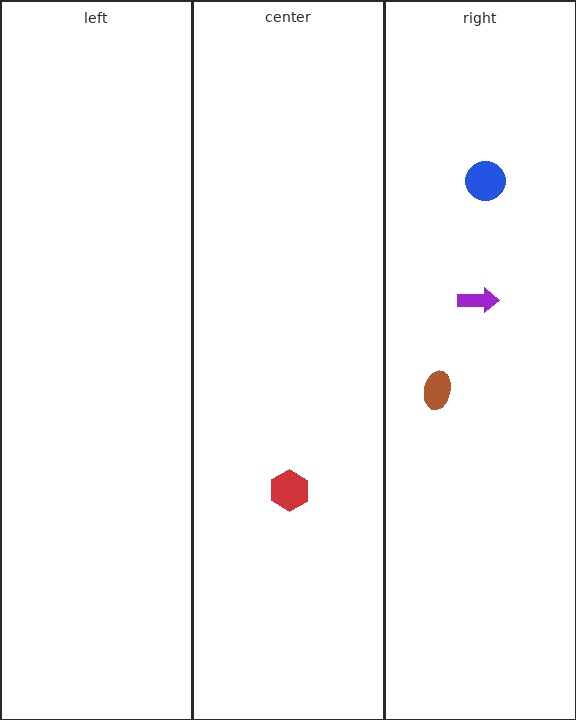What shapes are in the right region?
The purple arrow, the brown ellipse, the blue circle.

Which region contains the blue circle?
The right region.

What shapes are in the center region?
The red hexagon.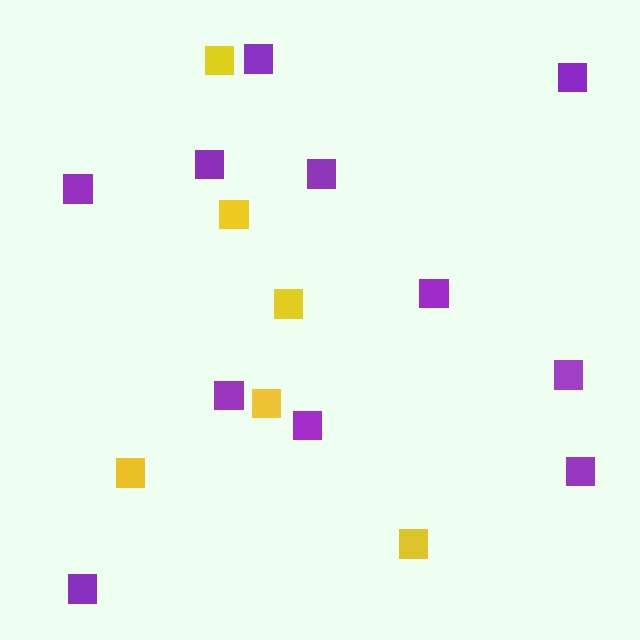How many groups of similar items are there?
There are 2 groups: one group of purple squares (11) and one group of yellow squares (6).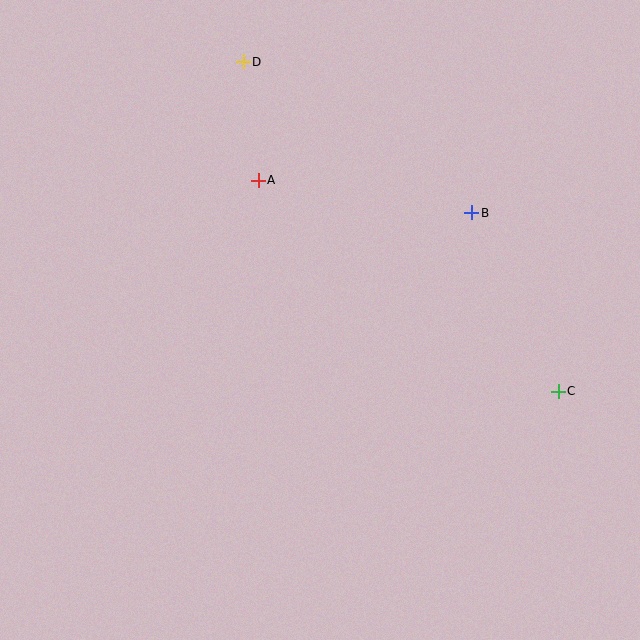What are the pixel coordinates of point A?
Point A is at (258, 180).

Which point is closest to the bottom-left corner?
Point A is closest to the bottom-left corner.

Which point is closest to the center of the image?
Point A at (258, 180) is closest to the center.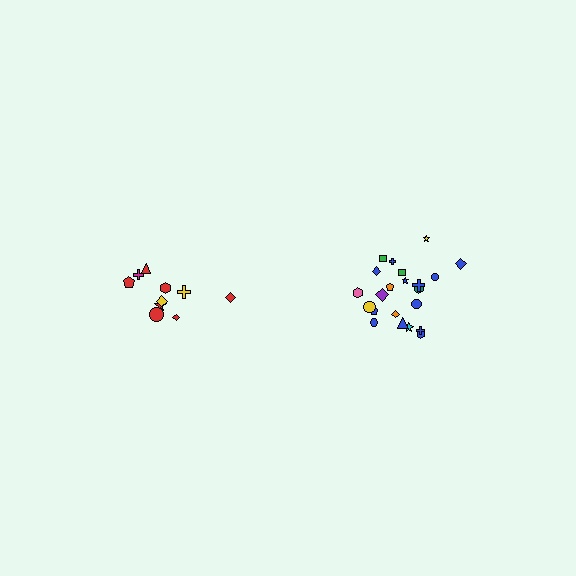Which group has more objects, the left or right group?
The right group.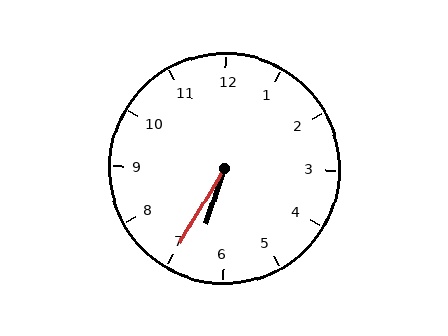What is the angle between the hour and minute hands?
Approximately 12 degrees.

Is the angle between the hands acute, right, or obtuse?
It is acute.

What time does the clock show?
6:35.